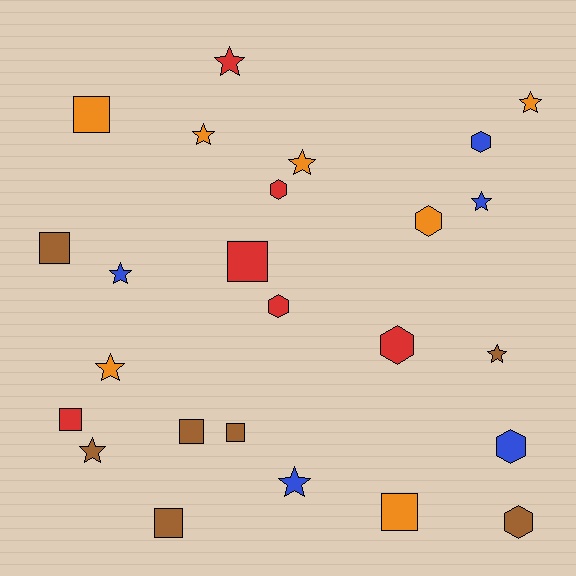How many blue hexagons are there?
There are 2 blue hexagons.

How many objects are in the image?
There are 25 objects.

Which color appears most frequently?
Orange, with 7 objects.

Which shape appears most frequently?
Star, with 10 objects.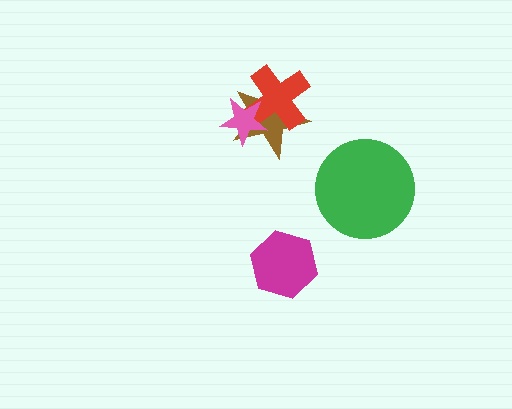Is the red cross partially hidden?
Yes, it is partially covered by another shape.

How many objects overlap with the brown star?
2 objects overlap with the brown star.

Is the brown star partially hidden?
Yes, it is partially covered by another shape.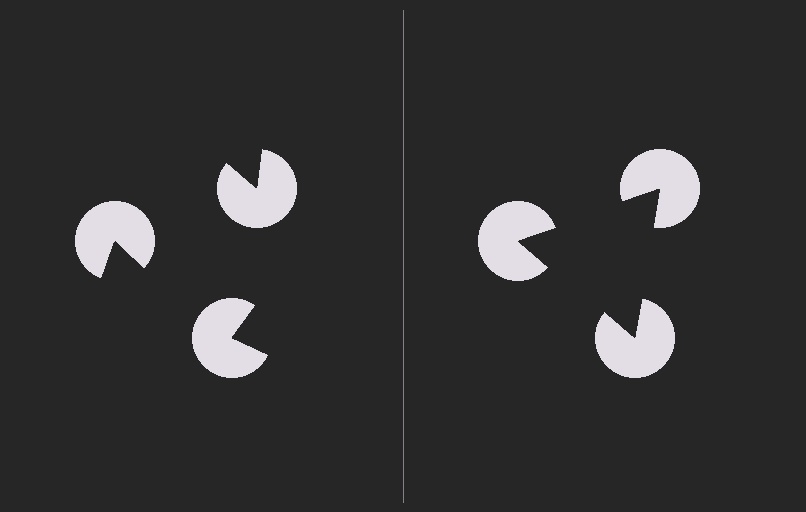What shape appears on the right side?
An illusory triangle.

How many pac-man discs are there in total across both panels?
6 — 3 on each side.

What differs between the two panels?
The pac-man discs are positioned identically on both sides; only the wedge orientations differ. On the right they align to a triangle; on the left they are misaligned.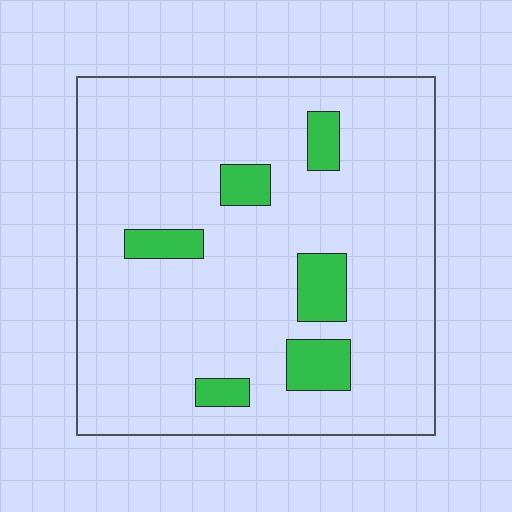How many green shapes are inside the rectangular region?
6.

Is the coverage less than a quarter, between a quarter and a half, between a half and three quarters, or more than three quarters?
Less than a quarter.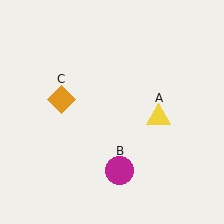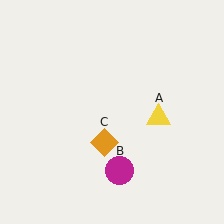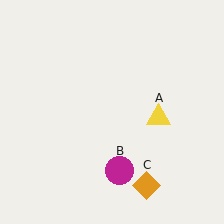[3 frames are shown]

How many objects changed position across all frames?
1 object changed position: orange diamond (object C).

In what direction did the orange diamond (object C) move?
The orange diamond (object C) moved down and to the right.